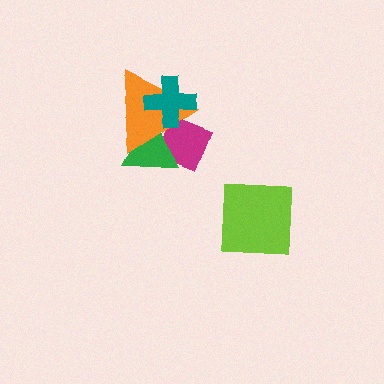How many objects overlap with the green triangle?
3 objects overlap with the green triangle.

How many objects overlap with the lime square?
0 objects overlap with the lime square.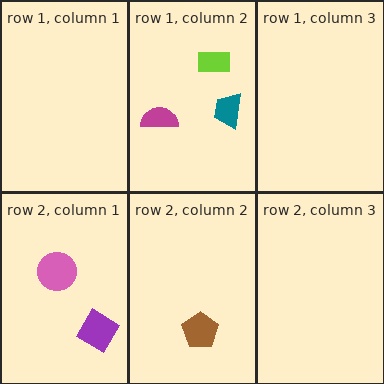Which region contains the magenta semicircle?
The row 1, column 2 region.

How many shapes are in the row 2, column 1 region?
2.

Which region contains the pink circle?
The row 2, column 1 region.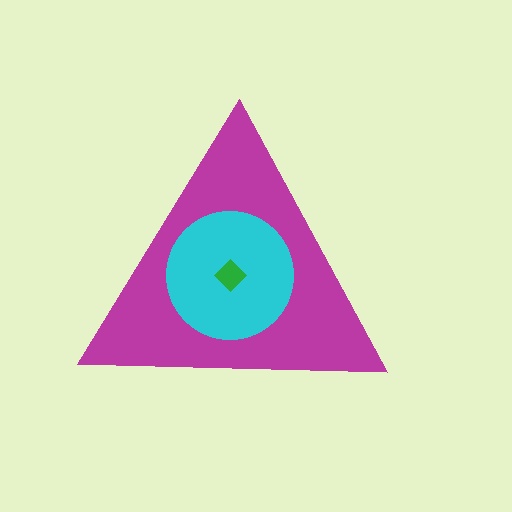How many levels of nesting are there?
3.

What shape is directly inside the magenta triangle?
The cyan circle.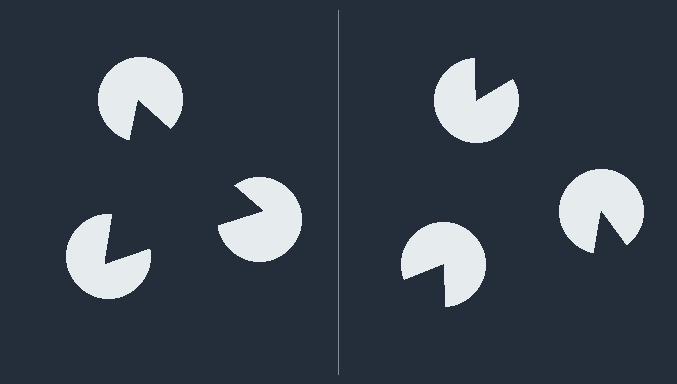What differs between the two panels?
The pac-man discs are positioned identically on both sides; only the wedge orientations differ. On the left they align to a triangle; on the right they are misaligned.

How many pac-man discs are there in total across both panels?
6 — 3 on each side.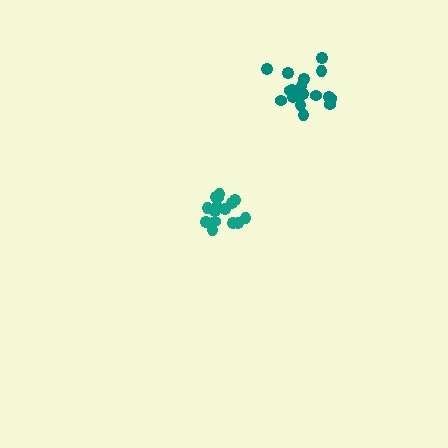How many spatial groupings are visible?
There are 2 spatial groupings.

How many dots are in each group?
Group 1: 15 dots, Group 2: 17 dots (32 total).